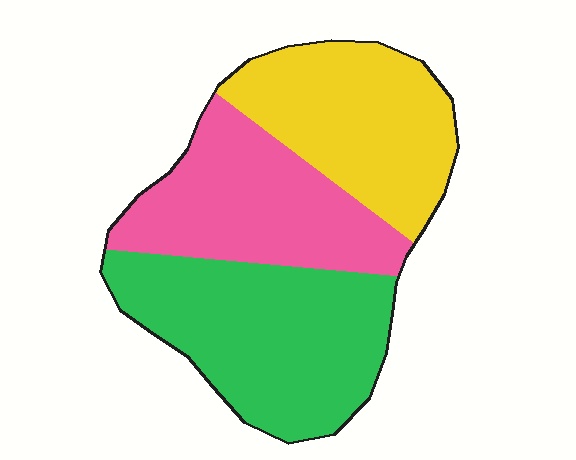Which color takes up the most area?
Green, at roughly 40%.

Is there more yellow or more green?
Green.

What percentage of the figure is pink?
Pink covers about 30% of the figure.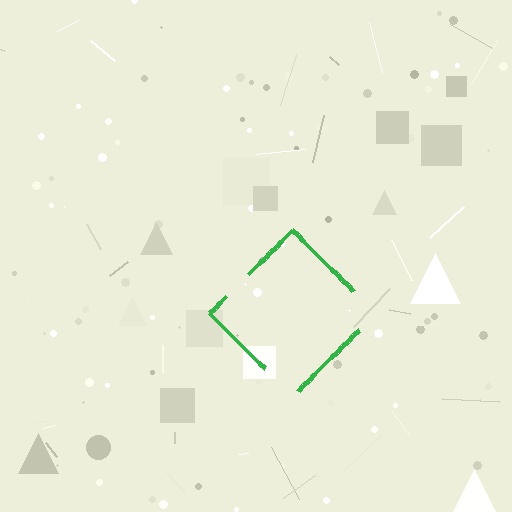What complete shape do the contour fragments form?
The contour fragments form a diamond.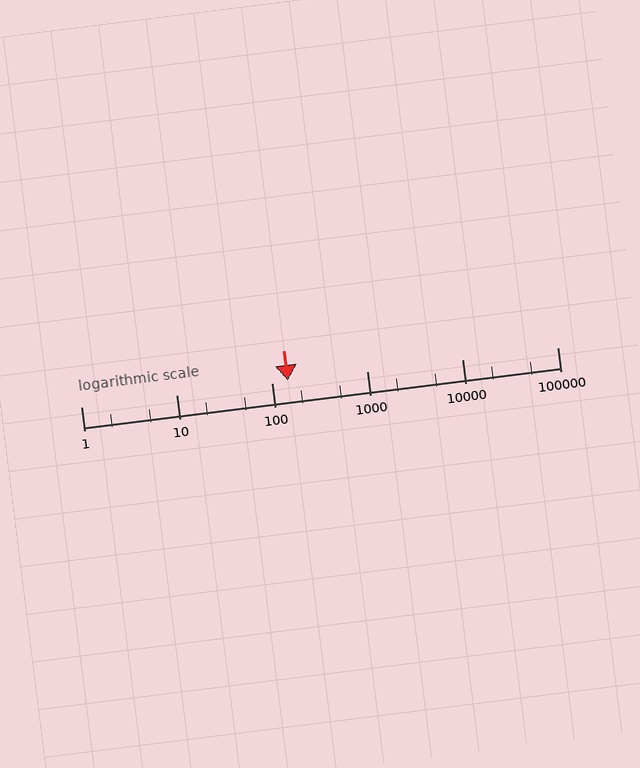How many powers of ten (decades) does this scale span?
The scale spans 5 decades, from 1 to 100000.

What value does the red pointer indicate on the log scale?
The pointer indicates approximately 150.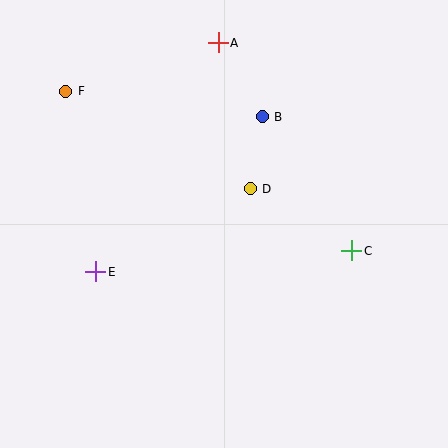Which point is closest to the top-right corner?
Point B is closest to the top-right corner.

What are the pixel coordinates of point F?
Point F is at (66, 91).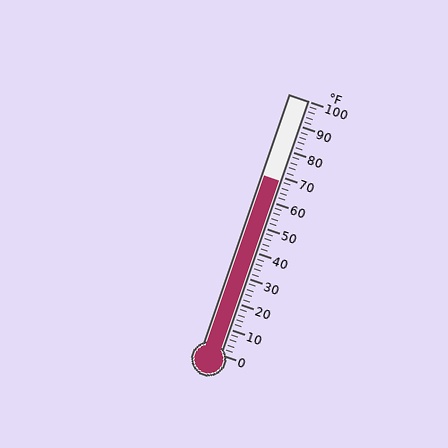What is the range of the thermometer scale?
The thermometer scale ranges from 0°F to 100°F.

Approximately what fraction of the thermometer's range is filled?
The thermometer is filled to approximately 70% of its range.